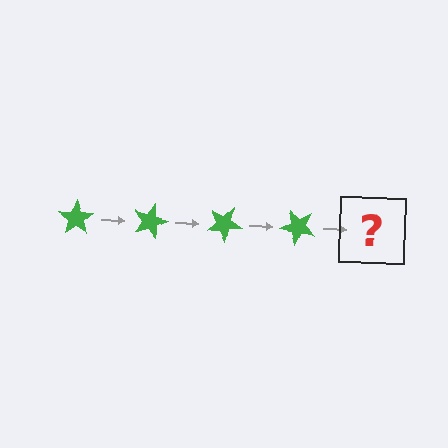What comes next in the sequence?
The next element should be a green star rotated 60 degrees.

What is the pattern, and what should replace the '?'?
The pattern is that the star rotates 15 degrees each step. The '?' should be a green star rotated 60 degrees.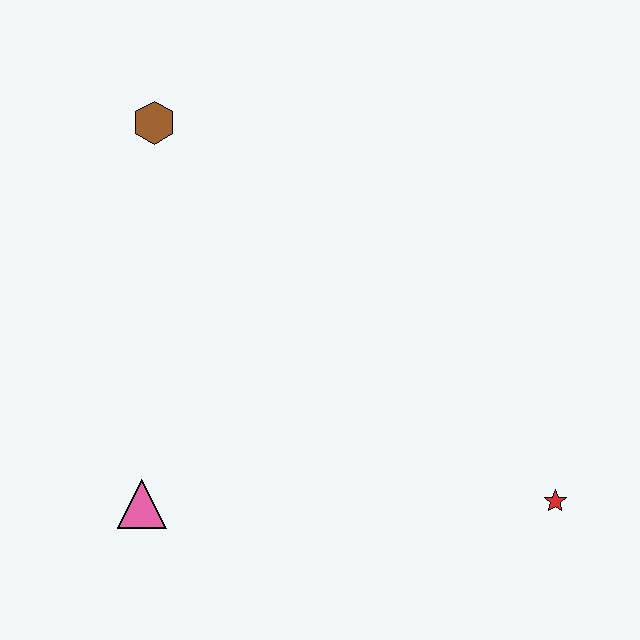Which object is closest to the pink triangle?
The brown hexagon is closest to the pink triangle.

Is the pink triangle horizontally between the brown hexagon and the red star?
No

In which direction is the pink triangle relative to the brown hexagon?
The pink triangle is below the brown hexagon.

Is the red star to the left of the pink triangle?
No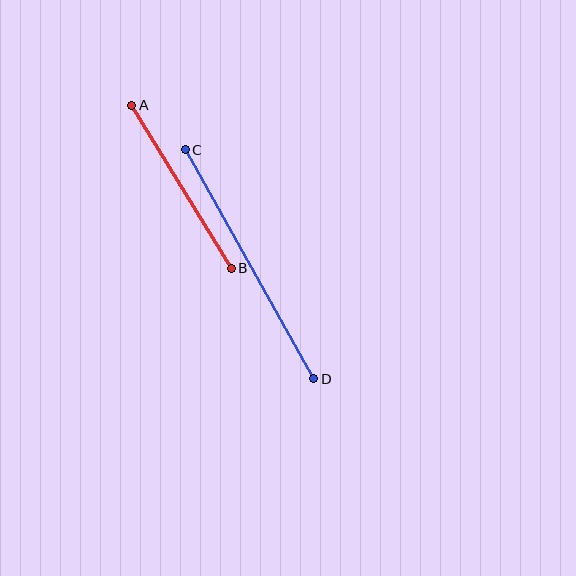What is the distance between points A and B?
The distance is approximately 191 pixels.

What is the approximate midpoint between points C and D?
The midpoint is at approximately (249, 264) pixels.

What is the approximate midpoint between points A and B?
The midpoint is at approximately (181, 187) pixels.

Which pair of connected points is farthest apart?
Points C and D are farthest apart.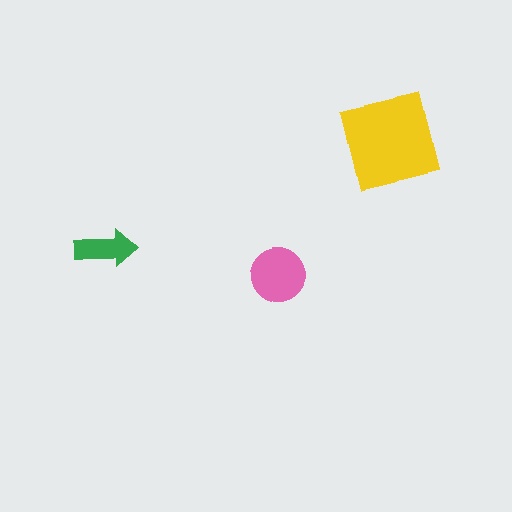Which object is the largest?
The yellow square.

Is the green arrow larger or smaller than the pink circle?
Smaller.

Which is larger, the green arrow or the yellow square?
The yellow square.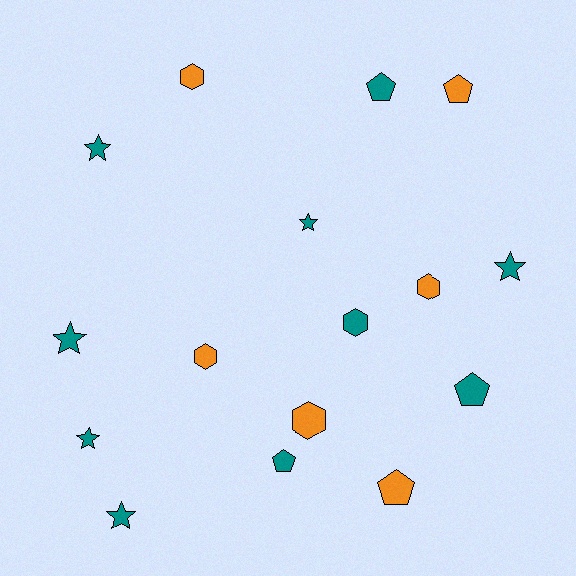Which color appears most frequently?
Teal, with 10 objects.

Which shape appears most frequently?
Star, with 6 objects.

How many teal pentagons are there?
There are 3 teal pentagons.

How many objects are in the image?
There are 16 objects.